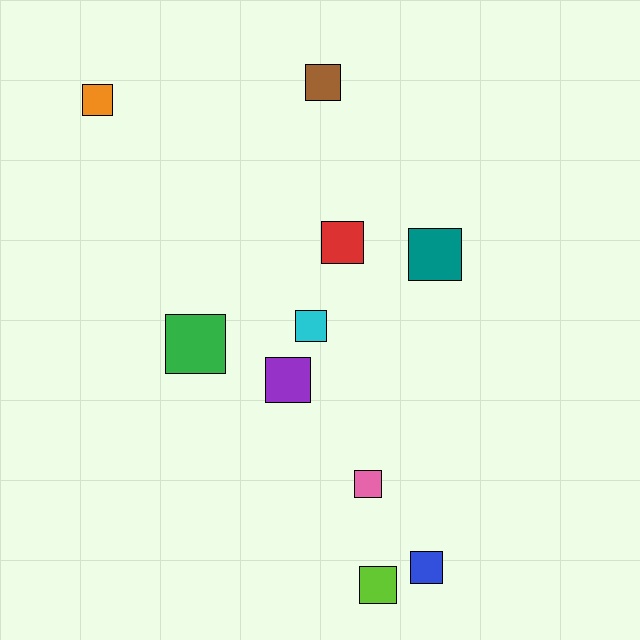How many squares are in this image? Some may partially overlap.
There are 10 squares.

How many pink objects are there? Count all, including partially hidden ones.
There is 1 pink object.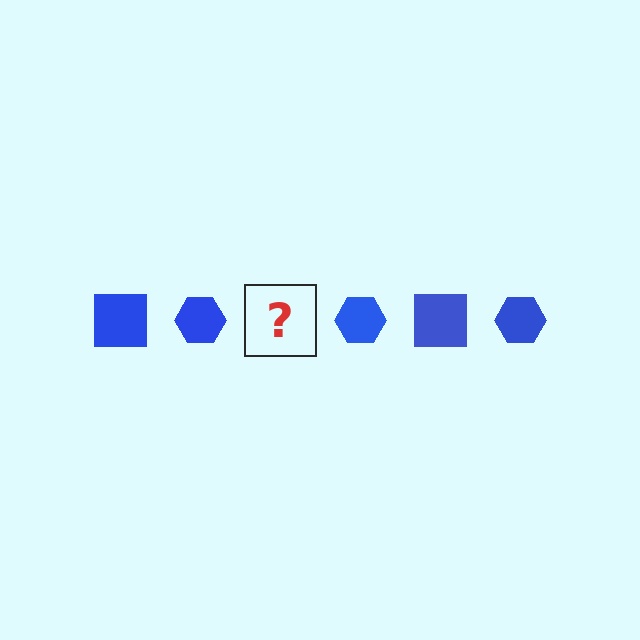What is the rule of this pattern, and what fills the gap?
The rule is that the pattern cycles through square, hexagon shapes in blue. The gap should be filled with a blue square.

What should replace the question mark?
The question mark should be replaced with a blue square.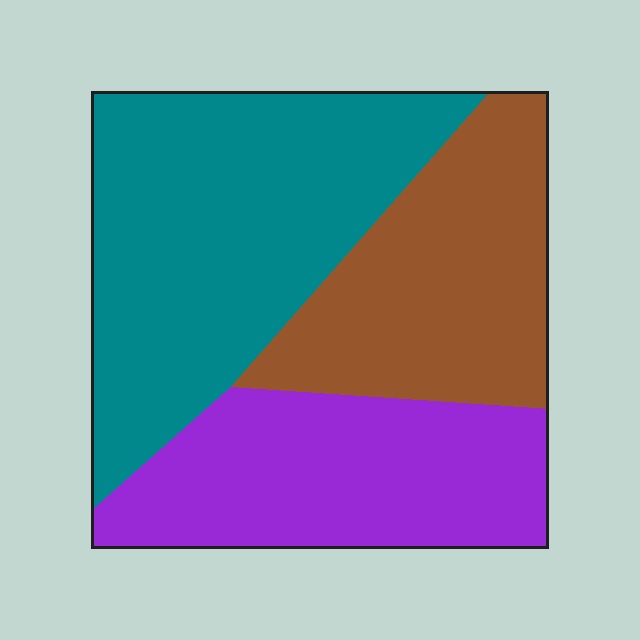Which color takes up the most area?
Teal, at roughly 40%.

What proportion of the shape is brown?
Brown takes up about one quarter (1/4) of the shape.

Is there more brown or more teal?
Teal.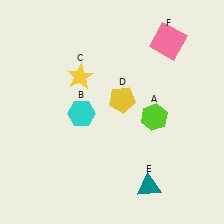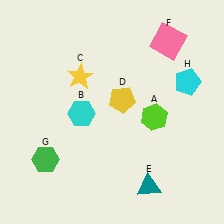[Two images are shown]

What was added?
A green hexagon (G), a cyan pentagon (H) were added in Image 2.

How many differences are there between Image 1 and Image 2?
There are 2 differences between the two images.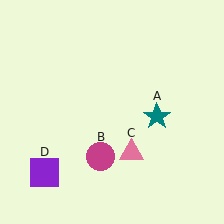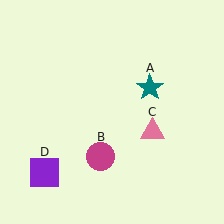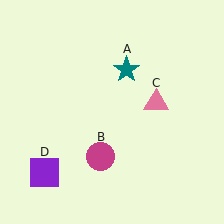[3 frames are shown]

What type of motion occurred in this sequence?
The teal star (object A), pink triangle (object C) rotated counterclockwise around the center of the scene.